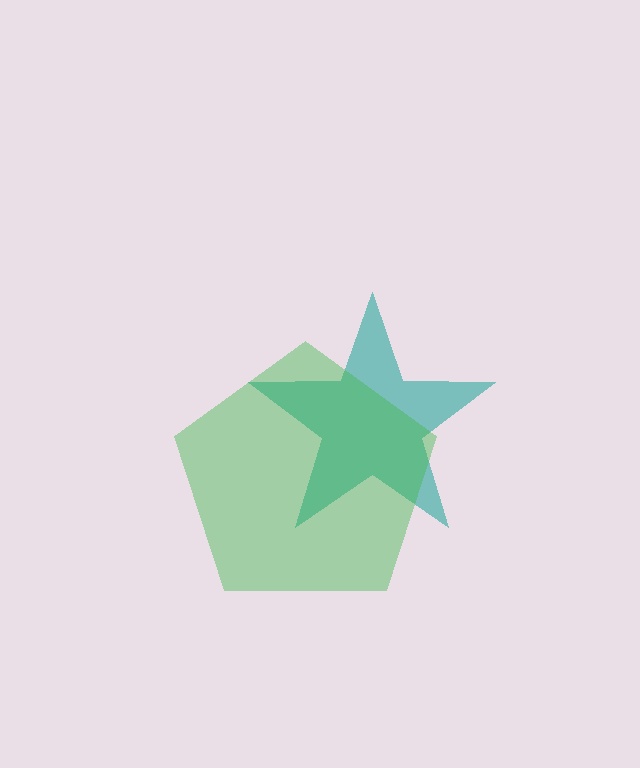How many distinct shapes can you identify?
There are 2 distinct shapes: a teal star, a green pentagon.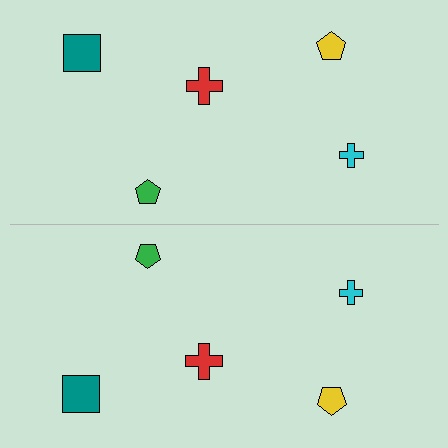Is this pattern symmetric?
Yes, this pattern has bilateral (reflection) symmetry.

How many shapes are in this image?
There are 10 shapes in this image.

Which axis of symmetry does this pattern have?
The pattern has a horizontal axis of symmetry running through the center of the image.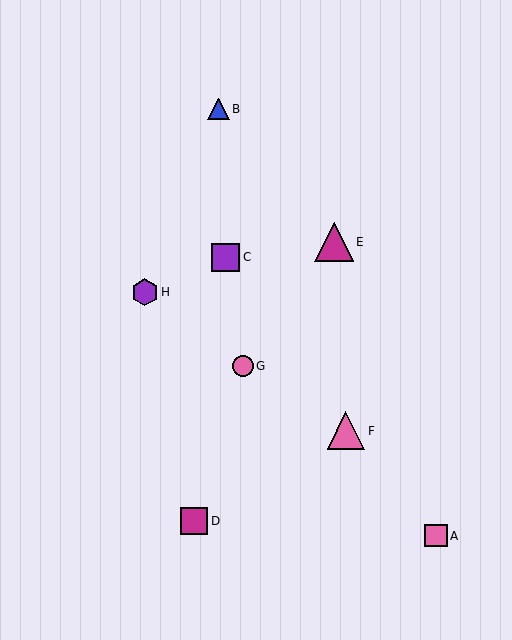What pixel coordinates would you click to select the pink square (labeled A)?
Click at (436, 536) to select the pink square A.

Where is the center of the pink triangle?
The center of the pink triangle is at (346, 431).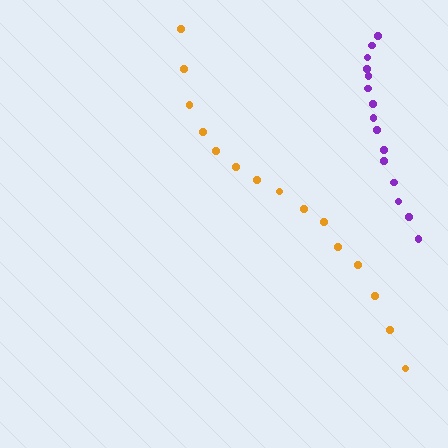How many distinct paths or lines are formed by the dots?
There are 2 distinct paths.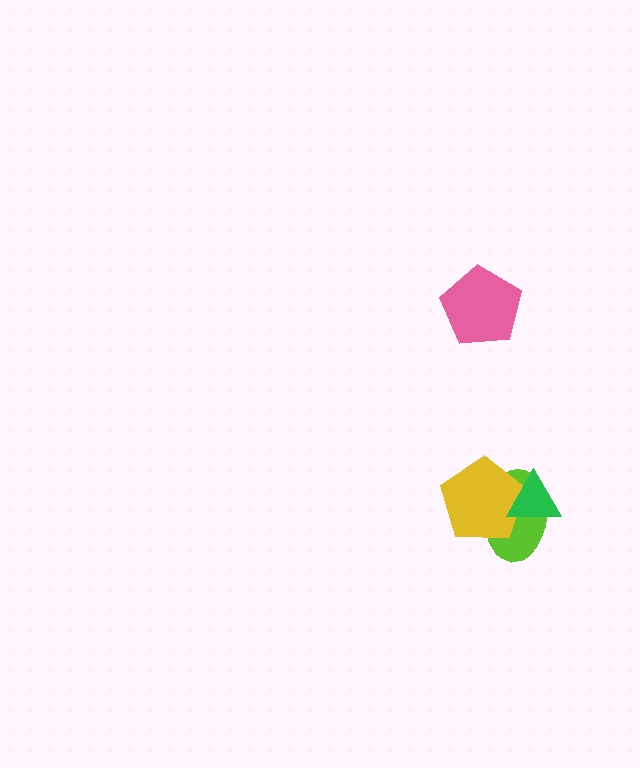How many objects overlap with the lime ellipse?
2 objects overlap with the lime ellipse.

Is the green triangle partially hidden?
No, no other shape covers it.